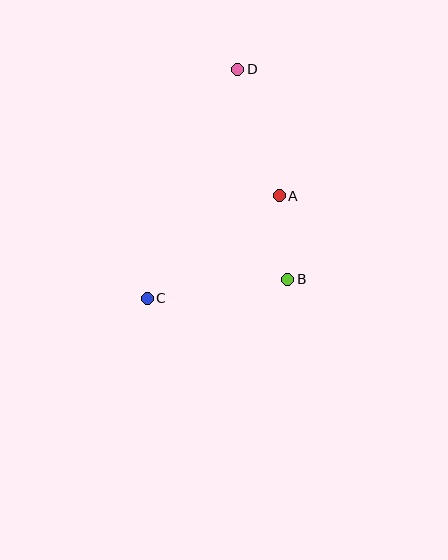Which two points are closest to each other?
Points A and B are closest to each other.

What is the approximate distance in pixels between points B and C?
The distance between B and C is approximately 142 pixels.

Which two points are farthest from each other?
Points C and D are farthest from each other.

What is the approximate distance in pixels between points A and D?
The distance between A and D is approximately 133 pixels.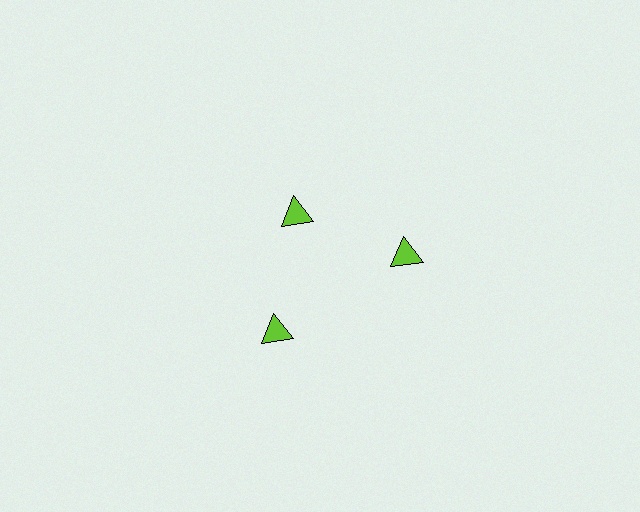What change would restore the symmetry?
The symmetry would be restored by moving it outward, back onto the ring so that all 3 triangles sit at equal angles and equal distance from the center.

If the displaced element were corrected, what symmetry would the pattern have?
It would have 3-fold rotational symmetry — the pattern would map onto itself every 120 degrees.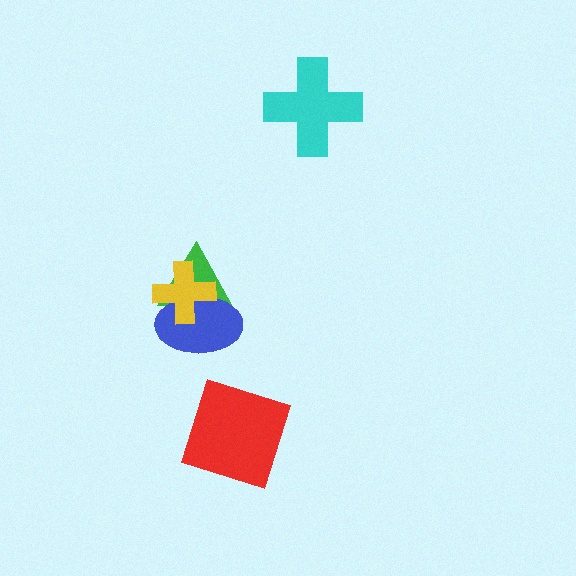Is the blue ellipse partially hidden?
Yes, it is partially covered by another shape.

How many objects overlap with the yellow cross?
2 objects overlap with the yellow cross.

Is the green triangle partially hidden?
Yes, it is partially covered by another shape.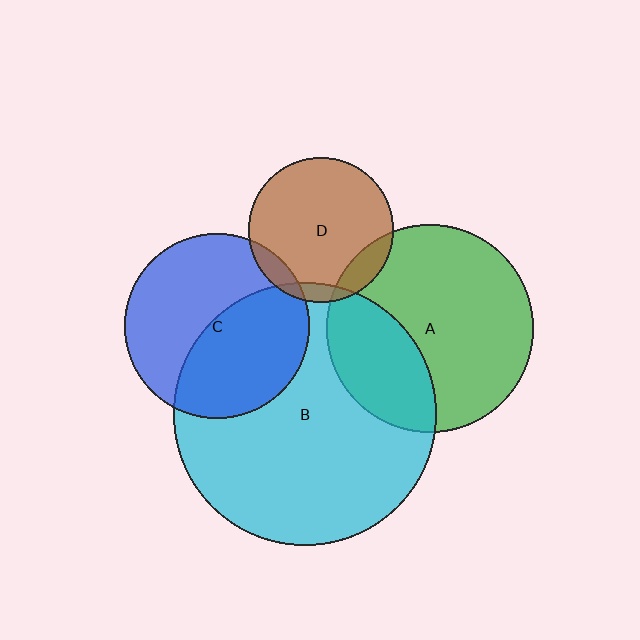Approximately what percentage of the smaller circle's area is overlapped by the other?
Approximately 10%.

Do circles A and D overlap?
Yes.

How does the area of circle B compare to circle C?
Approximately 2.0 times.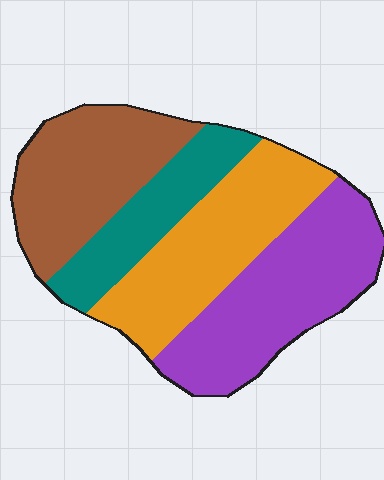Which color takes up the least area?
Teal, at roughly 15%.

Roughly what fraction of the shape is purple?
Purple takes up between a sixth and a third of the shape.